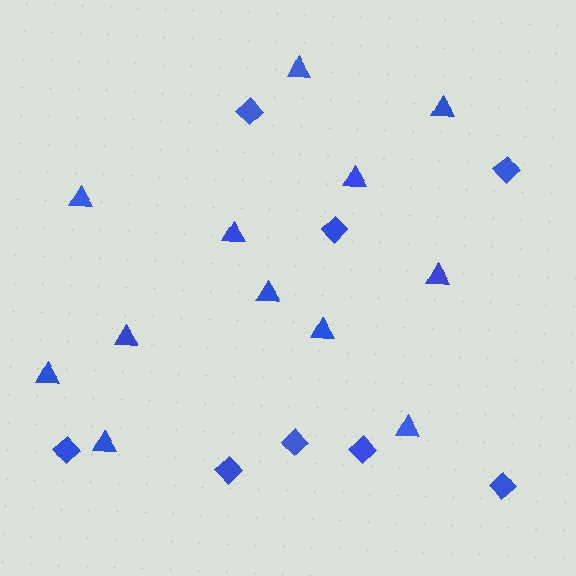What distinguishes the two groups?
There are 2 groups: one group of diamonds (8) and one group of triangles (12).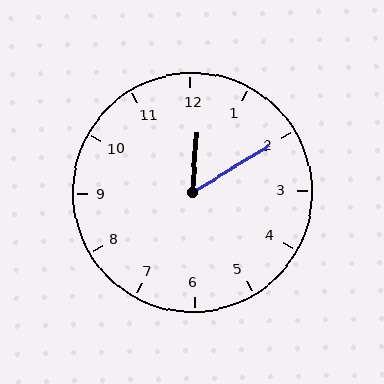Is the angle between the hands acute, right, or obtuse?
It is acute.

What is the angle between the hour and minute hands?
Approximately 55 degrees.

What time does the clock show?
12:10.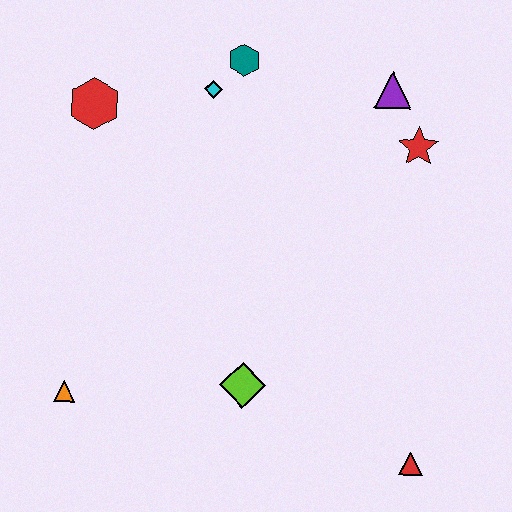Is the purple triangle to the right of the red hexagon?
Yes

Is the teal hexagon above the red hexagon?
Yes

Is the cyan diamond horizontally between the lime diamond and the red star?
No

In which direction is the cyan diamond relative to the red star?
The cyan diamond is to the left of the red star.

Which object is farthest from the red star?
The orange triangle is farthest from the red star.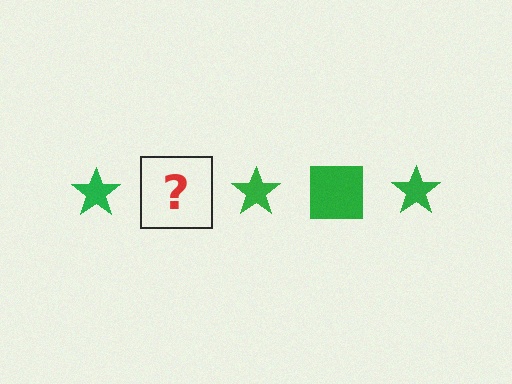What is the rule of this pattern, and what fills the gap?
The rule is that the pattern cycles through star, square shapes in green. The gap should be filled with a green square.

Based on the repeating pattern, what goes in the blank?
The blank should be a green square.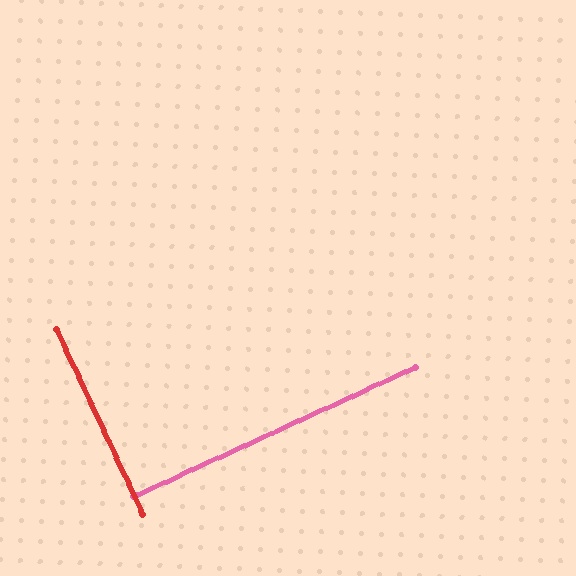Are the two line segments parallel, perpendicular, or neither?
Perpendicular — they meet at approximately 90°.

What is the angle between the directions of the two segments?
Approximately 90 degrees.